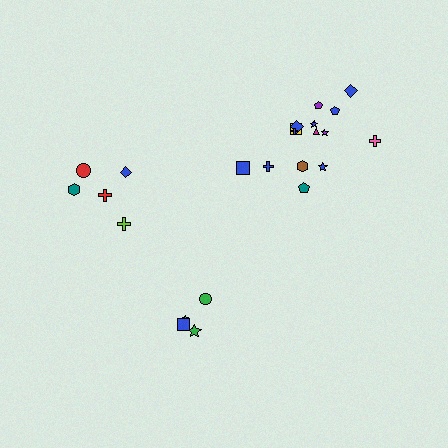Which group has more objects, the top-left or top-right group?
The top-right group.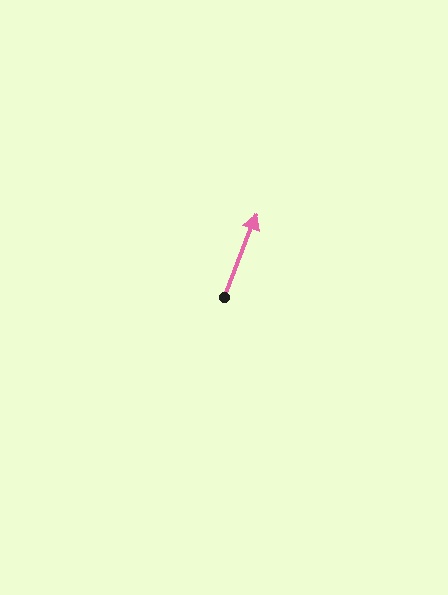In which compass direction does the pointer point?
North.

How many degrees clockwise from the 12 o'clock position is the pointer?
Approximately 21 degrees.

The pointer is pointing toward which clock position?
Roughly 1 o'clock.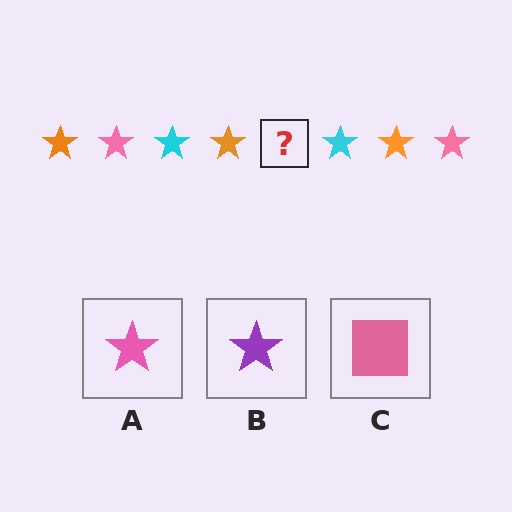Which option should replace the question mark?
Option A.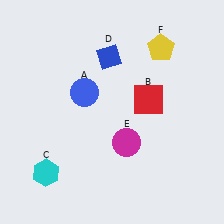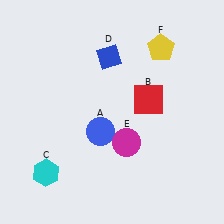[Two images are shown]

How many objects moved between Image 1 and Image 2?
1 object moved between the two images.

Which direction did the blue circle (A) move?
The blue circle (A) moved down.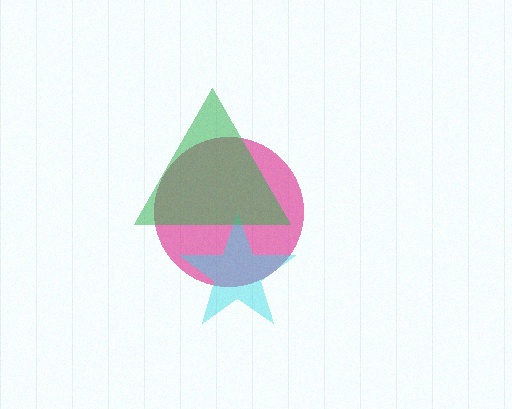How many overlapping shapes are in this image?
There are 3 overlapping shapes in the image.